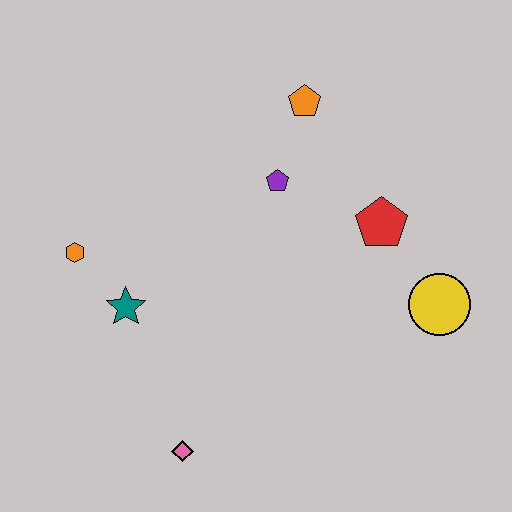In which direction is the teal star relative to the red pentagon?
The teal star is to the left of the red pentagon.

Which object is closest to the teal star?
The orange hexagon is closest to the teal star.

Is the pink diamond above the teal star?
No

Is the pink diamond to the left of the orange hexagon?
No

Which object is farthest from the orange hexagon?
The yellow circle is farthest from the orange hexagon.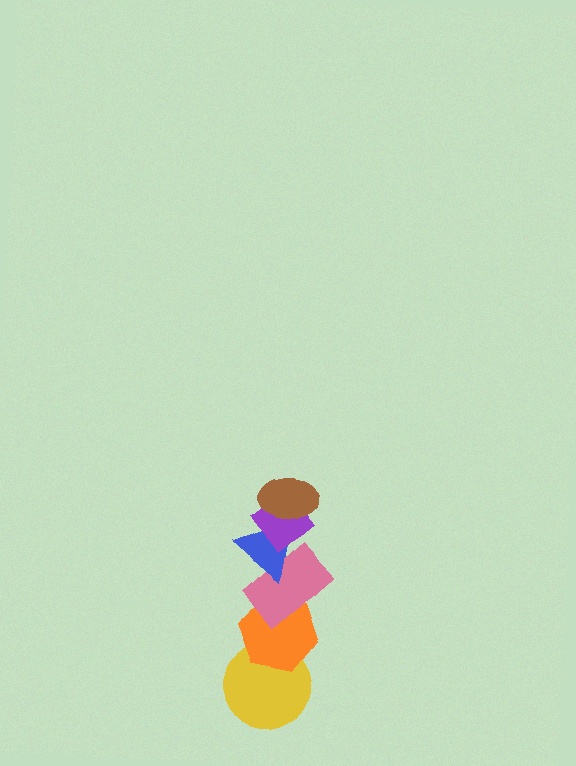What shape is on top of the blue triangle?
The purple diamond is on top of the blue triangle.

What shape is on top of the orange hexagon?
The pink rectangle is on top of the orange hexagon.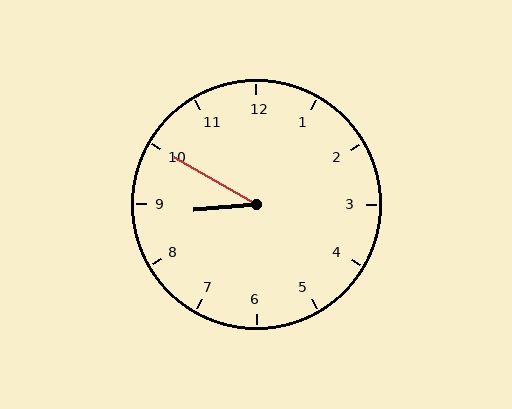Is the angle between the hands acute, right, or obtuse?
It is acute.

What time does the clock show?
8:50.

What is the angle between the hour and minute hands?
Approximately 35 degrees.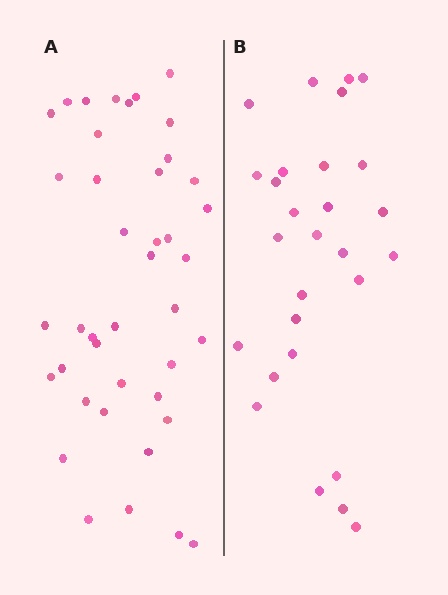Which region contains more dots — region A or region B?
Region A (the left region) has more dots.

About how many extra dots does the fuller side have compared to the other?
Region A has approximately 15 more dots than region B.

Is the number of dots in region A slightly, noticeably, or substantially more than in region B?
Region A has substantially more. The ratio is roughly 1.5 to 1.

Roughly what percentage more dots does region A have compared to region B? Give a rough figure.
About 45% more.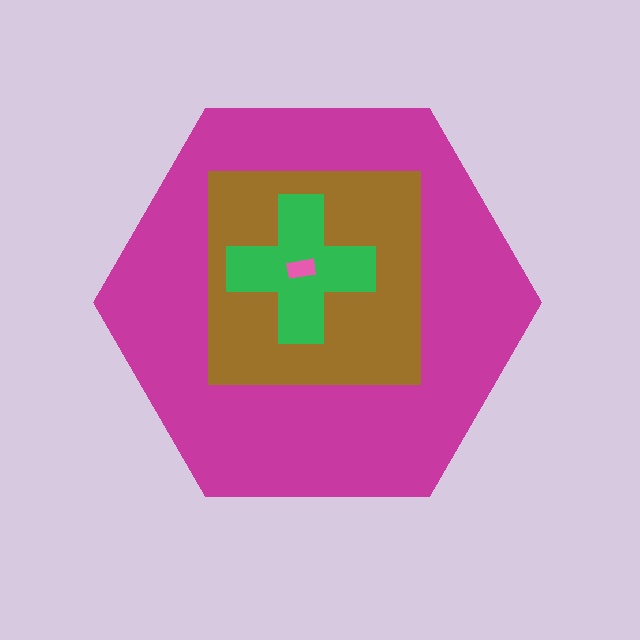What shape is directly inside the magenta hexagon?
The brown square.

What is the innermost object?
The pink rectangle.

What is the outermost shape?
The magenta hexagon.